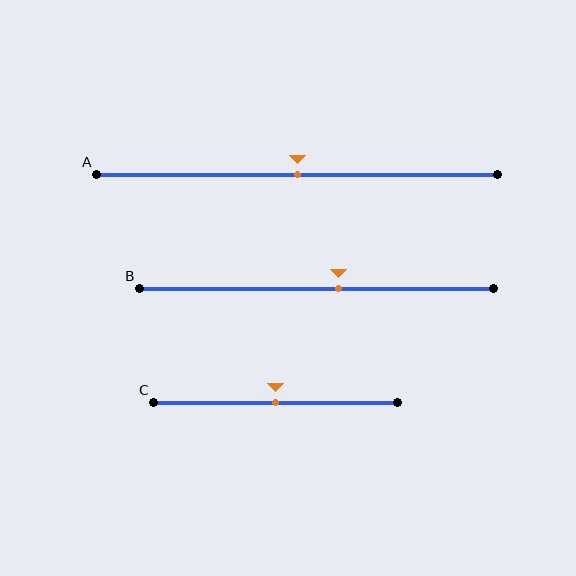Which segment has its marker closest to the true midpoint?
Segment A has its marker closest to the true midpoint.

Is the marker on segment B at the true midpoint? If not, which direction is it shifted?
No, the marker on segment B is shifted to the right by about 6% of the segment length.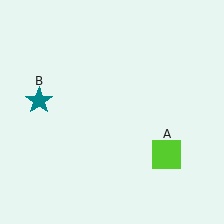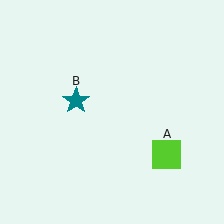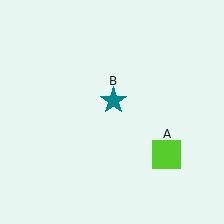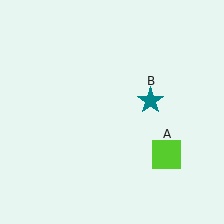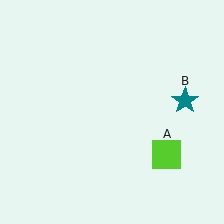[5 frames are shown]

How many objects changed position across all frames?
1 object changed position: teal star (object B).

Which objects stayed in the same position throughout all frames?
Lime square (object A) remained stationary.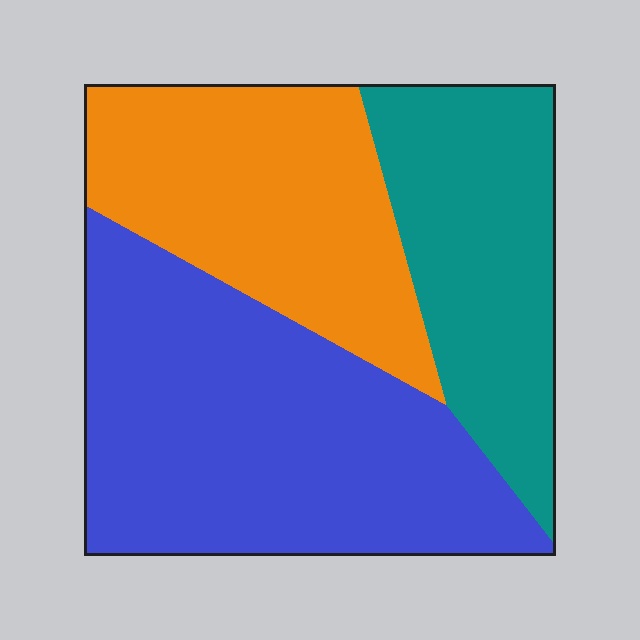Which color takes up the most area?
Blue, at roughly 45%.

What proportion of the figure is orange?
Orange covers 30% of the figure.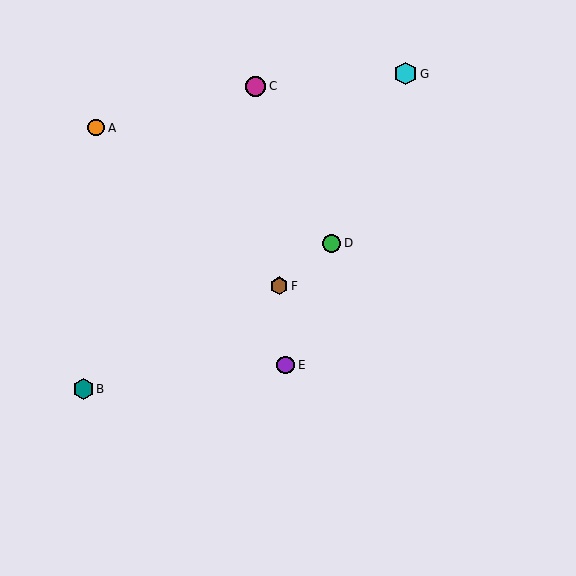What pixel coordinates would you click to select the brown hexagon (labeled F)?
Click at (279, 286) to select the brown hexagon F.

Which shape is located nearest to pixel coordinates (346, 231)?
The green circle (labeled D) at (332, 243) is nearest to that location.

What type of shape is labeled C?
Shape C is a magenta circle.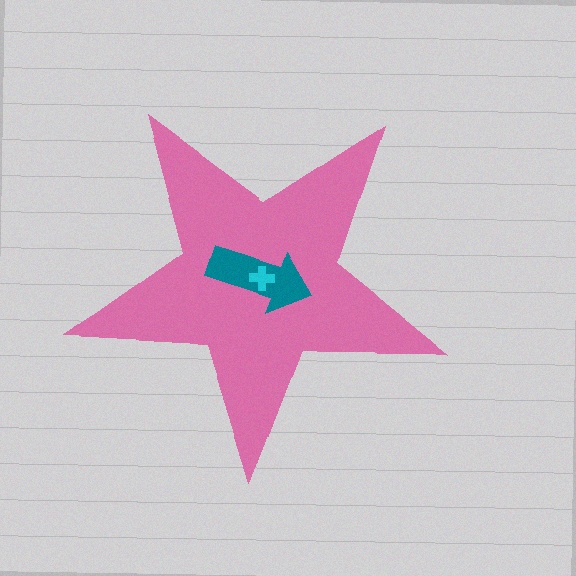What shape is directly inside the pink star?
The teal arrow.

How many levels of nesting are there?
3.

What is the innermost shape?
The cyan cross.